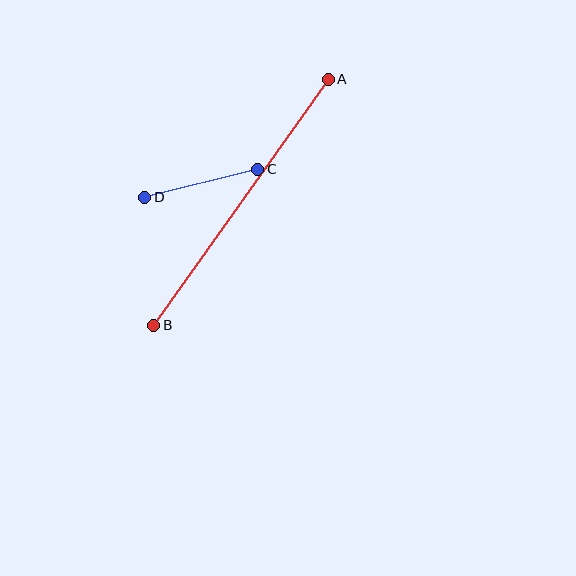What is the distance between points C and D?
The distance is approximately 116 pixels.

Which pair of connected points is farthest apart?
Points A and B are farthest apart.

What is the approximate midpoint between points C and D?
The midpoint is at approximately (201, 183) pixels.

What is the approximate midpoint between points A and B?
The midpoint is at approximately (241, 202) pixels.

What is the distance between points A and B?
The distance is approximately 302 pixels.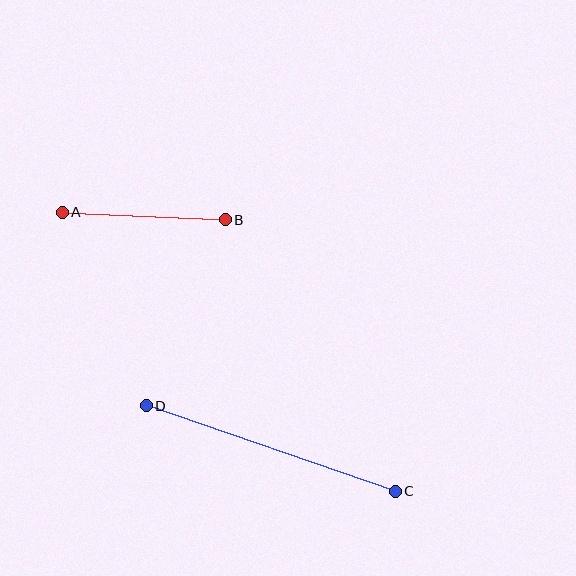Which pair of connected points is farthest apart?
Points C and D are farthest apart.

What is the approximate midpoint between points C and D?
The midpoint is at approximately (271, 448) pixels.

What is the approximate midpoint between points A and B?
The midpoint is at approximately (144, 216) pixels.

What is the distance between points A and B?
The distance is approximately 163 pixels.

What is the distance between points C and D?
The distance is approximately 263 pixels.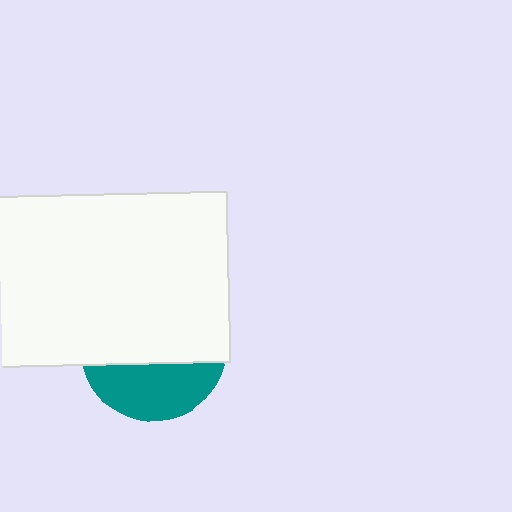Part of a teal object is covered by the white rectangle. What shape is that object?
It is a circle.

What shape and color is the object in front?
The object in front is a white rectangle.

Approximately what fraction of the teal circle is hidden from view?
Roughly 63% of the teal circle is hidden behind the white rectangle.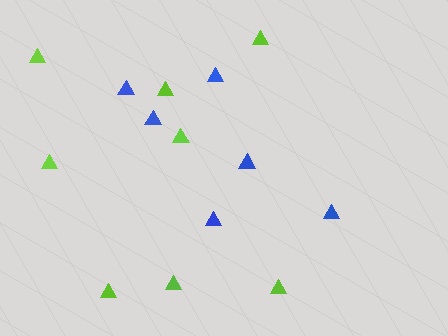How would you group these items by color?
There are 2 groups: one group of lime triangles (8) and one group of blue triangles (6).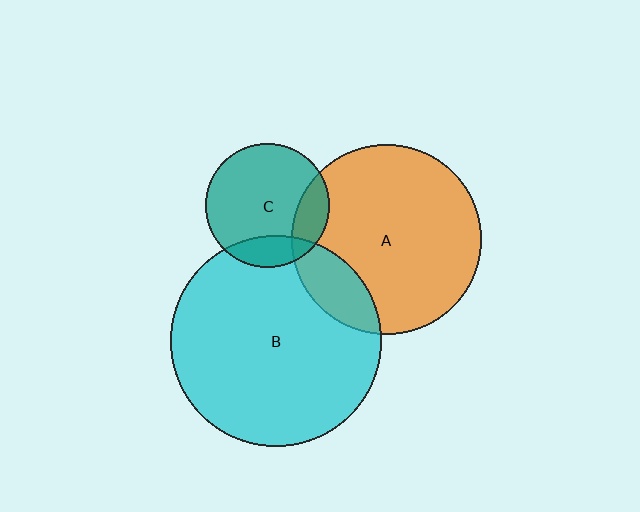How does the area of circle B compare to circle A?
Approximately 1.2 times.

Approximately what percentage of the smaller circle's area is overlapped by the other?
Approximately 15%.